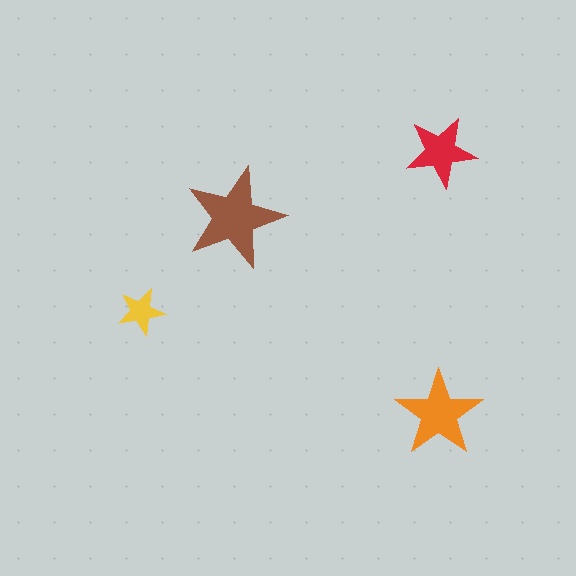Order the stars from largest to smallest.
the brown one, the orange one, the red one, the yellow one.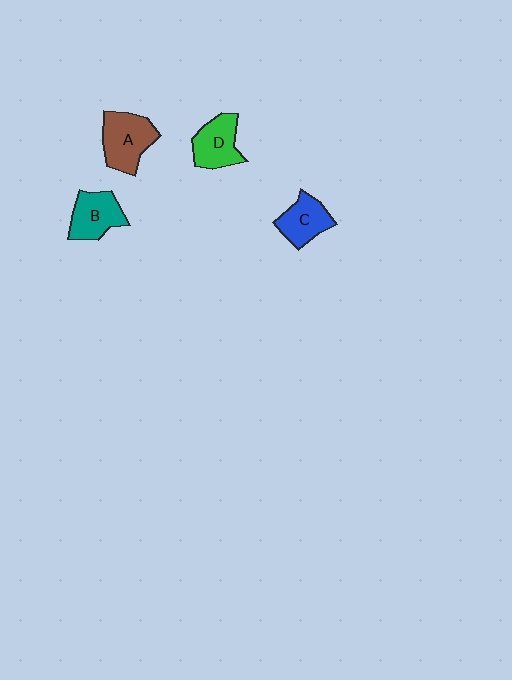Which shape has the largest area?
Shape A (brown).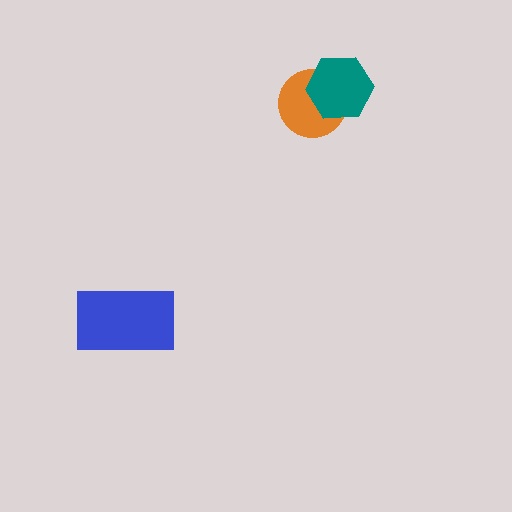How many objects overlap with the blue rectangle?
0 objects overlap with the blue rectangle.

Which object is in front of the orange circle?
The teal hexagon is in front of the orange circle.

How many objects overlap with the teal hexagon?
1 object overlaps with the teal hexagon.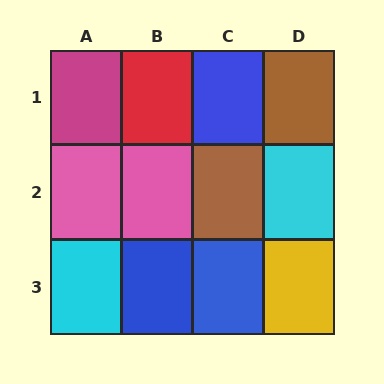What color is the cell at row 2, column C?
Brown.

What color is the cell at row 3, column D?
Yellow.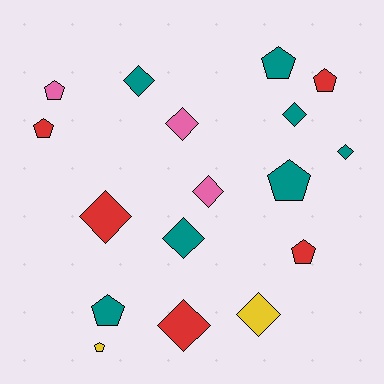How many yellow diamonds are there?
There is 1 yellow diamond.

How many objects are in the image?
There are 17 objects.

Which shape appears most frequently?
Diamond, with 9 objects.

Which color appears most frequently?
Teal, with 7 objects.